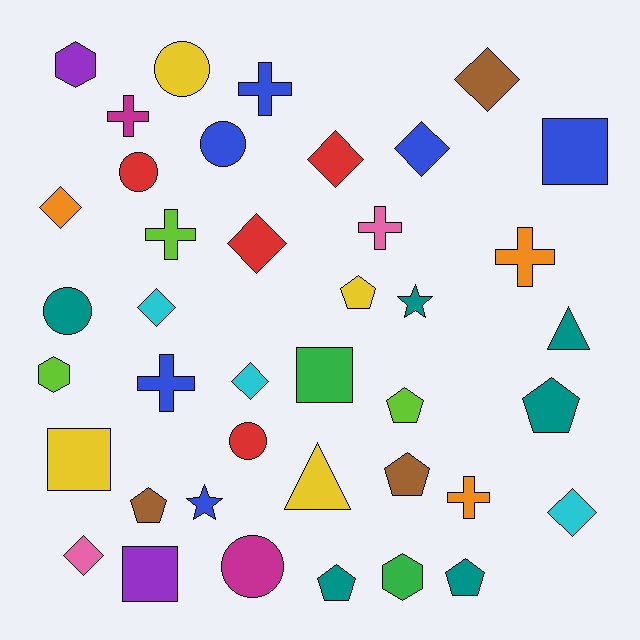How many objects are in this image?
There are 40 objects.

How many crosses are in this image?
There are 7 crosses.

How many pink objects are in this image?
There are 2 pink objects.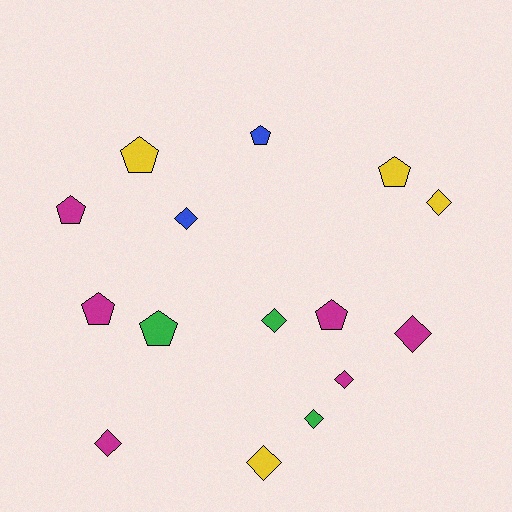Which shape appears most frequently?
Diamond, with 8 objects.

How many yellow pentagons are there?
There are 2 yellow pentagons.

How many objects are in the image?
There are 15 objects.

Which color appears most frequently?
Magenta, with 6 objects.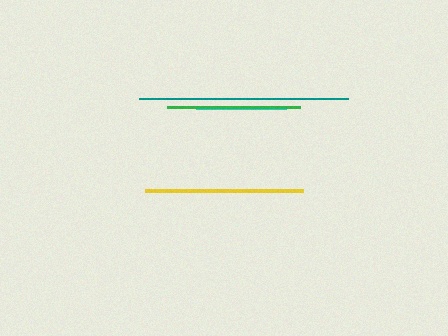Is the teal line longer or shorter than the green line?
The teal line is longer than the green line.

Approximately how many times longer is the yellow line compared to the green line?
The yellow line is approximately 1.2 times the length of the green line.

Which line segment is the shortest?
The cyan line is the shortest at approximately 90 pixels.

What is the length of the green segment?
The green segment is approximately 133 pixels long.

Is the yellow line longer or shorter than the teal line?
The teal line is longer than the yellow line.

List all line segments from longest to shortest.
From longest to shortest: teal, yellow, green, cyan.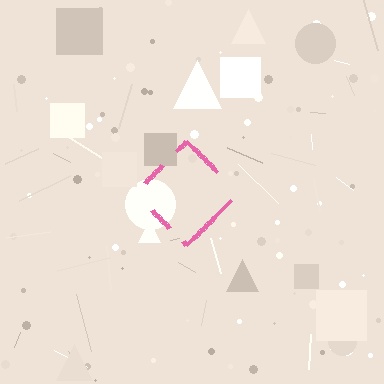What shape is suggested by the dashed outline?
The dashed outline suggests a diamond.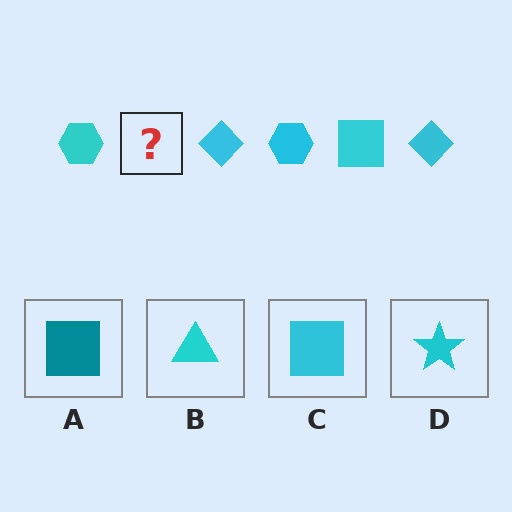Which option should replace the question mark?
Option C.